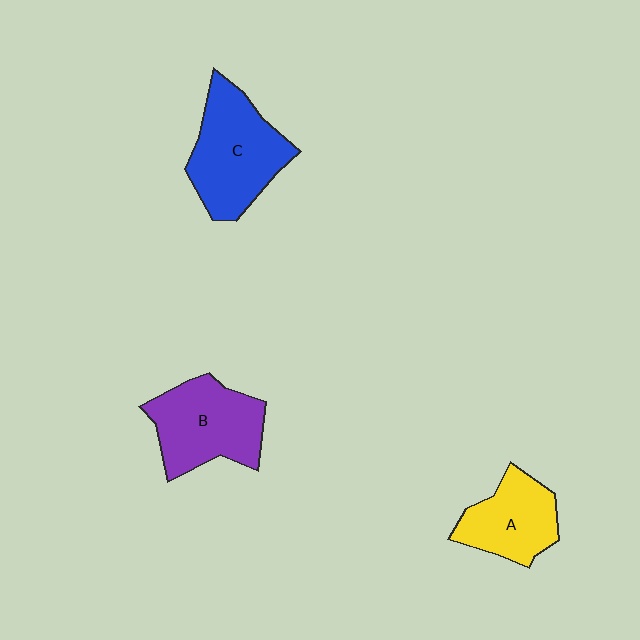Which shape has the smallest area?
Shape A (yellow).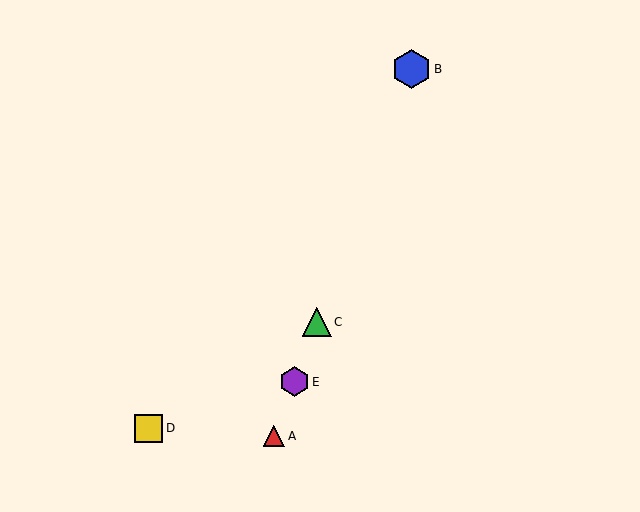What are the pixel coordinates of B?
Object B is at (411, 69).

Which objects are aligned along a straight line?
Objects A, B, C, E are aligned along a straight line.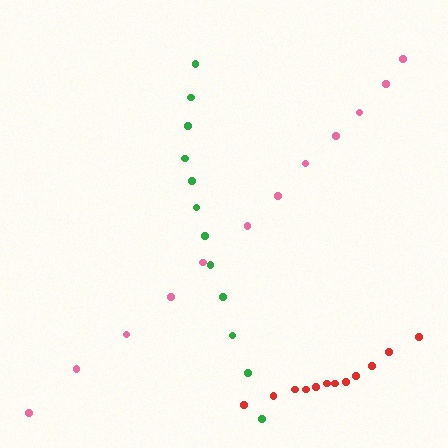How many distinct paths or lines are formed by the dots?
There are 3 distinct paths.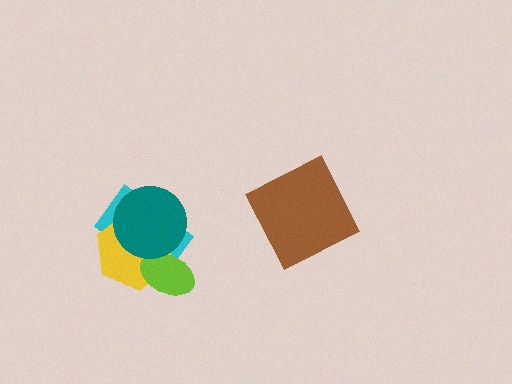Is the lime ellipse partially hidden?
Yes, it is partially covered by another shape.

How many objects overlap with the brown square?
0 objects overlap with the brown square.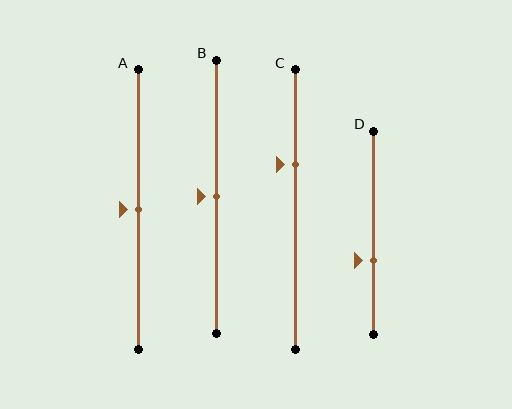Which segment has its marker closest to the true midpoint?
Segment A has its marker closest to the true midpoint.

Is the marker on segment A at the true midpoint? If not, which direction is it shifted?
Yes, the marker on segment A is at the true midpoint.